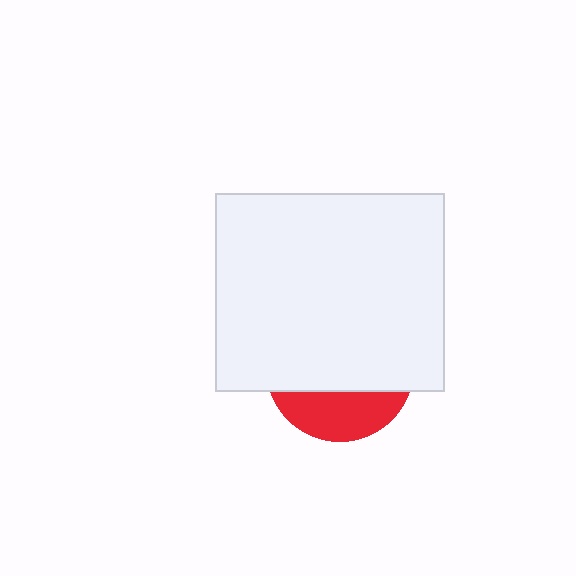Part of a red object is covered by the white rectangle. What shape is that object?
It is a circle.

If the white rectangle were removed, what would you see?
You would see the complete red circle.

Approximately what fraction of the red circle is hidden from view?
Roughly 70% of the red circle is hidden behind the white rectangle.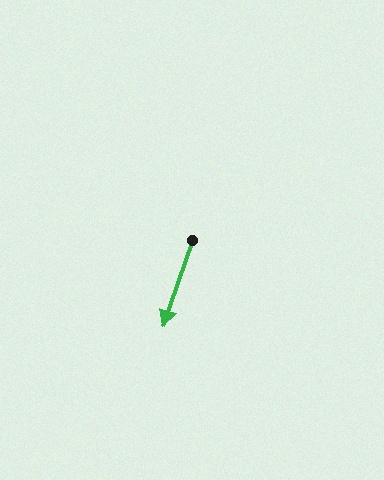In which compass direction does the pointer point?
South.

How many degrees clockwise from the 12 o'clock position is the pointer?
Approximately 199 degrees.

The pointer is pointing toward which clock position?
Roughly 7 o'clock.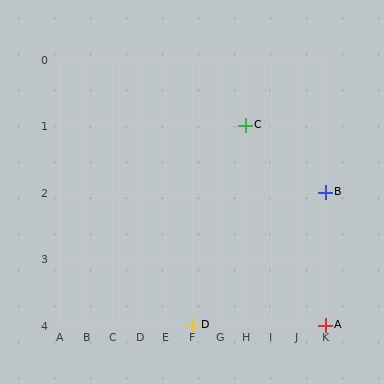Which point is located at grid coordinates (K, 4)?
Point A is at (K, 4).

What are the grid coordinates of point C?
Point C is at grid coordinates (H, 1).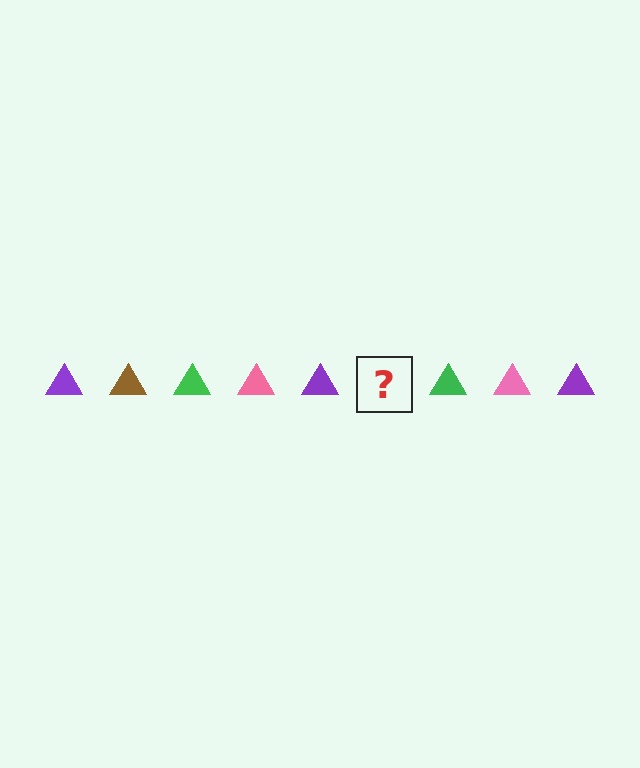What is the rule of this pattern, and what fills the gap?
The rule is that the pattern cycles through purple, brown, green, pink triangles. The gap should be filled with a brown triangle.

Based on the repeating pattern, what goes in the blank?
The blank should be a brown triangle.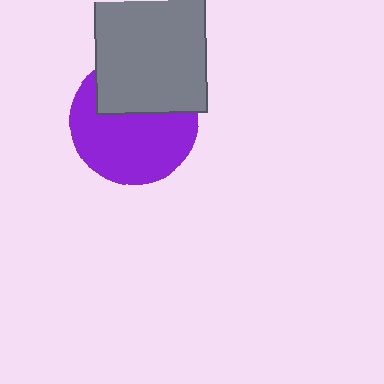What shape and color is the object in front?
The object in front is a gray rectangle.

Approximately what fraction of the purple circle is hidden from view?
Roughly 38% of the purple circle is hidden behind the gray rectangle.